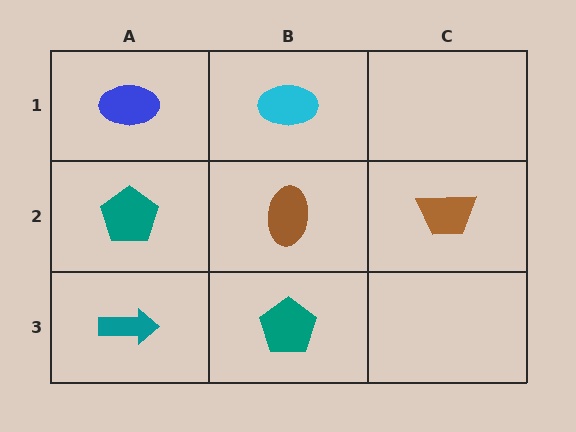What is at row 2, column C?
A brown trapezoid.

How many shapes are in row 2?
3 shapes.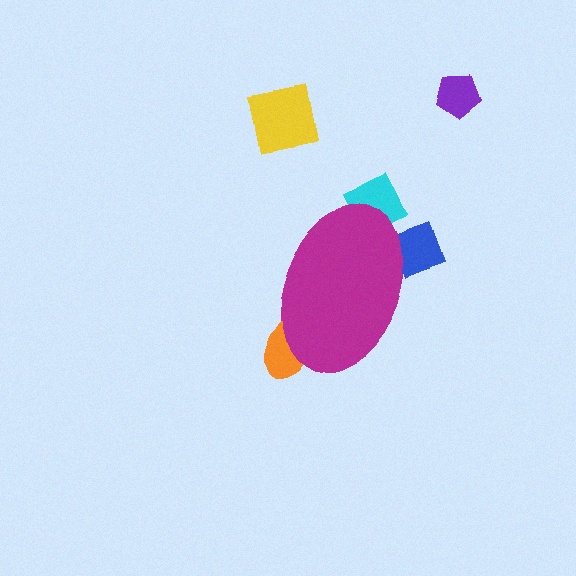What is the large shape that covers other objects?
A magenta ellipse.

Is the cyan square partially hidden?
Yes, the cyan square is partially hidden behind the magenta ellipse.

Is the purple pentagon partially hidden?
No, the purple pentagon is fully visible.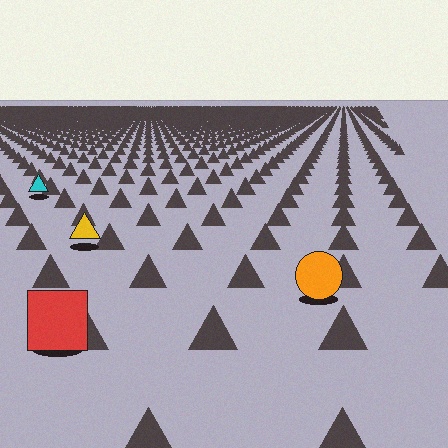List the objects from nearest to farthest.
From nearest to farthest: the red square, the orange circle, the yellow triangle, the cyan triangle.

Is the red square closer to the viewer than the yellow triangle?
Yes. The red square is closer — you can tell from the texture gradient: the ground texture is coarser near it.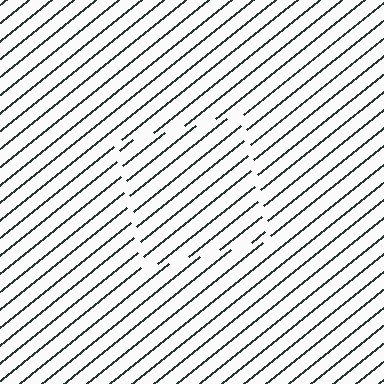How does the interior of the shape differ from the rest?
The interior of the shape contains the same grating, shifted by half a period — the contour is defined by the phase discontinuity where line-ends from the inner and outer gratings abut.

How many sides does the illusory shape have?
4 sides — the line-ends trace a square.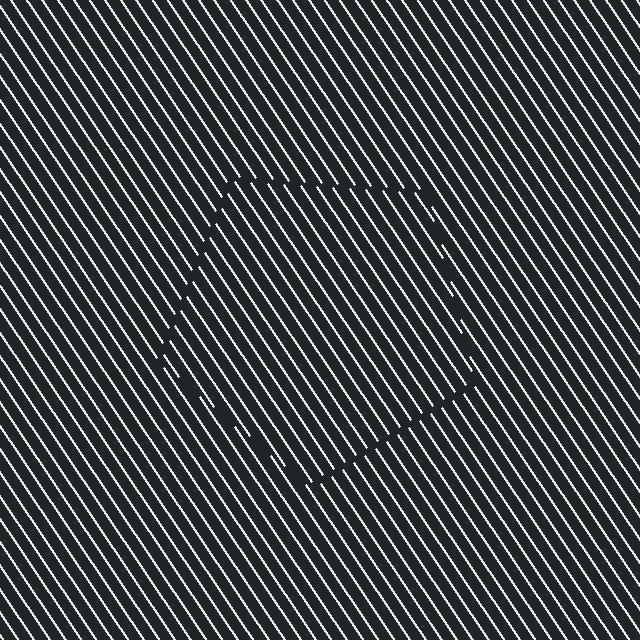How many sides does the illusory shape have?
5 sides — the line-ends trace a pentagon.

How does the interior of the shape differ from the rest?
The interior of the shape contains the same grating, shifted by half a period — the contour is defined by the phase discontinuity where line-ends from the inner and outer gratings abut.